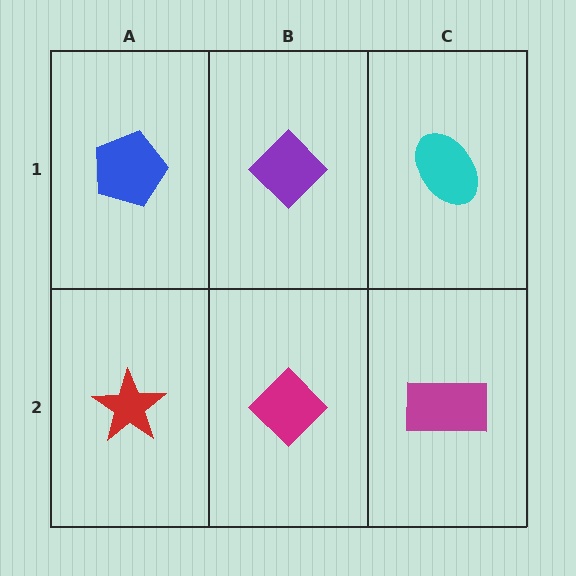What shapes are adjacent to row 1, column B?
A magenta diamond (row 2, column B), a blue pentagon (row 1, column A), a cyan ellipse (row 1, column C).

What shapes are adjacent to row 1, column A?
A red star (row 2, column A), a purple diamond (row 1, column B).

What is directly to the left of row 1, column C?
A purple diamond.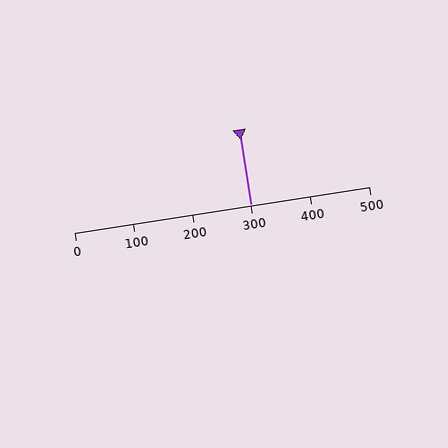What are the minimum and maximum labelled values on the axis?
The axis runs from 0 to 500.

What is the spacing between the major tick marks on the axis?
The major ticks are spaced 100 apart.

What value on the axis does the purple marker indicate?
The marker indicates approximately 300.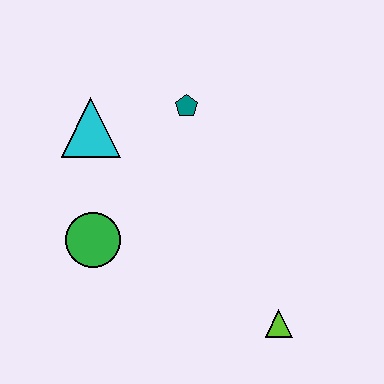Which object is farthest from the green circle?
The lime triangle is farthest from the green circle.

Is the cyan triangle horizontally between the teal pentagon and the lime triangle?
No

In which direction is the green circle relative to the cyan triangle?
The green circle is below the cyan triangle.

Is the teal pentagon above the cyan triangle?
Yes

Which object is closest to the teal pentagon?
The cyan triangle is closest to the teal pentagon.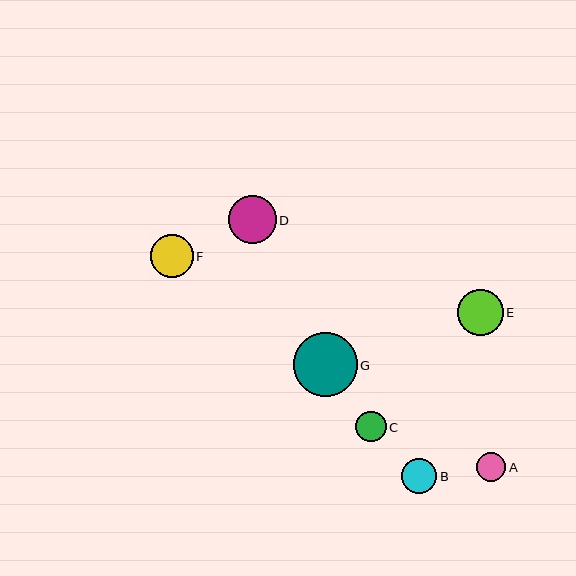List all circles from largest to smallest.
From largest to smallest: G, D, E, F, B, C, A.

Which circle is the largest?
Circle G is the largest with a size of approximately 63 pixels.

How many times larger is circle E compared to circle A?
Circle E is approximately 1.6 times the size of circle A.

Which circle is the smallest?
Circle A is the smallest with a size of approximately 29 pixels.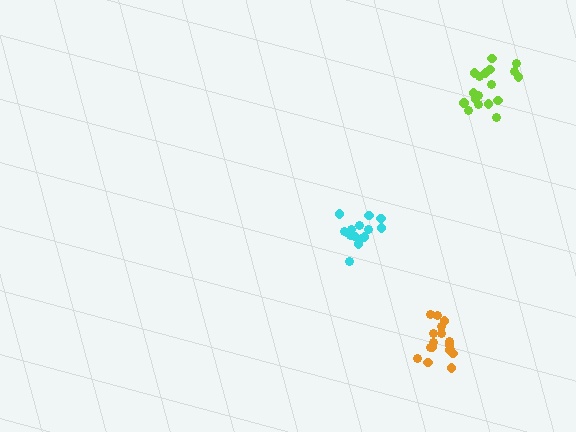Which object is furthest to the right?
The lime cluster is rightmost.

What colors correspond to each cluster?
The clusters are colored: cyan, lime, orange.